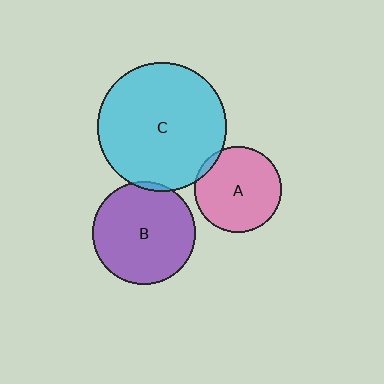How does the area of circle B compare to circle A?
Approximately 1.4 times.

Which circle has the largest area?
Circle C (cyan).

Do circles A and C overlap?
Yes.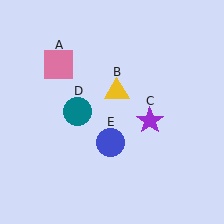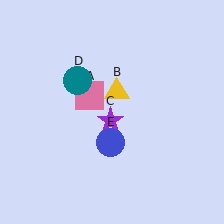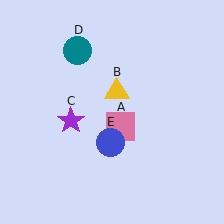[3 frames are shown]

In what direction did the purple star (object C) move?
The purple star (object C) moved left.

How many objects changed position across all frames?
3 objects changed position: pink square (object A), purple star (object C), teal circle (object D).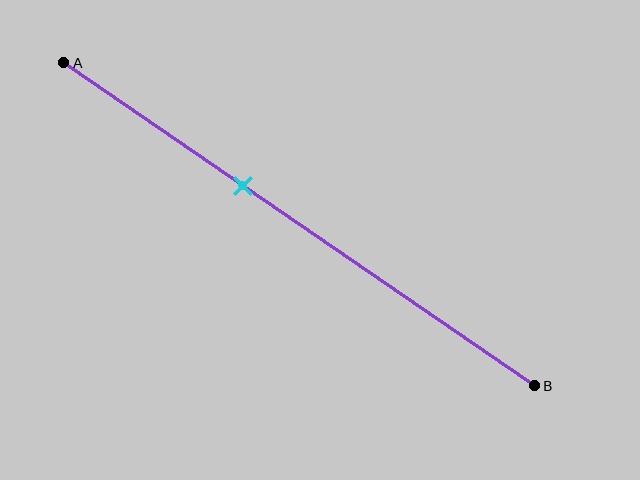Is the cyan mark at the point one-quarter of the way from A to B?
No, the mark is at about 40% from A, not at the 25% one-quarter point.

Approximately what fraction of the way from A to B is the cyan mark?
The cyan mark is approximately 40% of the way from A to B.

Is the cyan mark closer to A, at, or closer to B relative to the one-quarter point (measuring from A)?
The cyan mark is closer to point B than the one-quarter point of segment AB.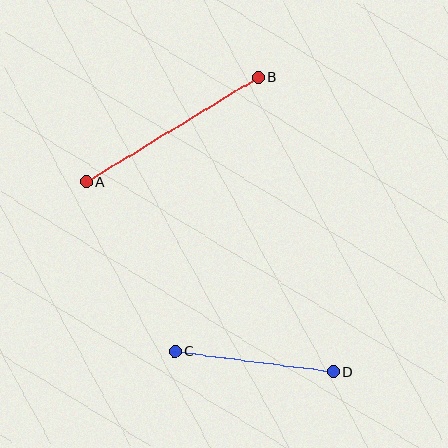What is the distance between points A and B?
The distance is approximately 201 pixels.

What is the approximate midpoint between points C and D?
The midpoint is at approximately (254, 361) pixels.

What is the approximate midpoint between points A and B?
The midpoint is at approximately (172, 129) pixels.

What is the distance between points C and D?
The distance is approximately 160 pixels.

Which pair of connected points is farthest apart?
Points A and B are farthest apart.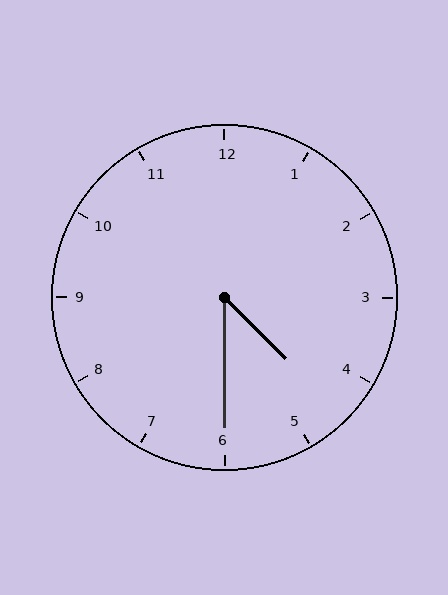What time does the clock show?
4:30.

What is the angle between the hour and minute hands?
Approximately 45 degrees.